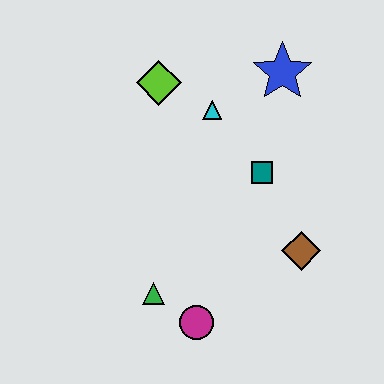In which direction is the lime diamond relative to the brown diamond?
The lime diamond is above the brown diamond.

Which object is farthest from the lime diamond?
The magenta circle is farthest from the lime diamond.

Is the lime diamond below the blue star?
Yes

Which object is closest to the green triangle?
The magenta circle is closest to the green triangle.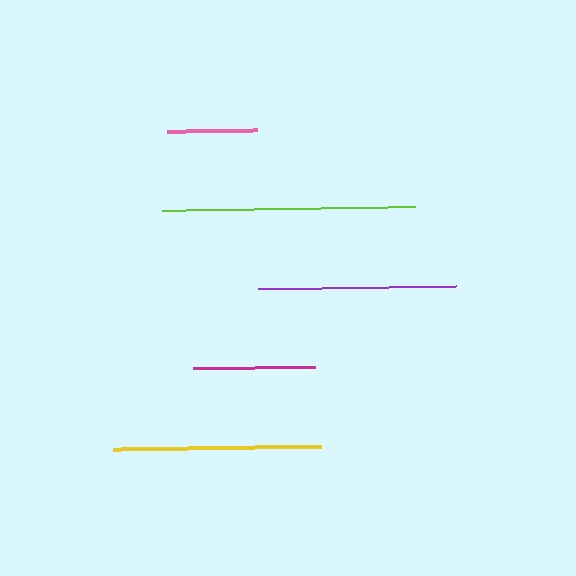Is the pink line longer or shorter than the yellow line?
The yellow line is longer than the pink line.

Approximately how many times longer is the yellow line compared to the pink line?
The yellow line is approximately 2.3 times the length of the pink line.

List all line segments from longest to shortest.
From longest to shortest: lime, yellow, purple, magenta, pink.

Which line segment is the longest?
The lime line is the longest at approximately 253 pixels.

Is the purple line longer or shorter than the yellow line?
The yellow line is longer than the purple line.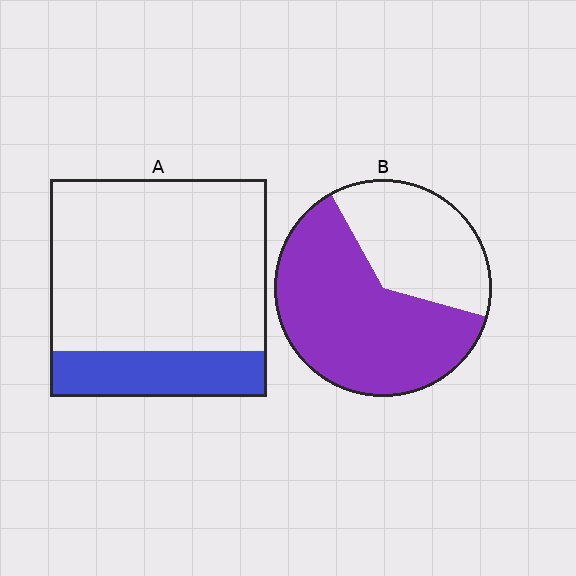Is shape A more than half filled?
No.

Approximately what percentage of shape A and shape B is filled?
A is approximately 20% and B is approximately 65%.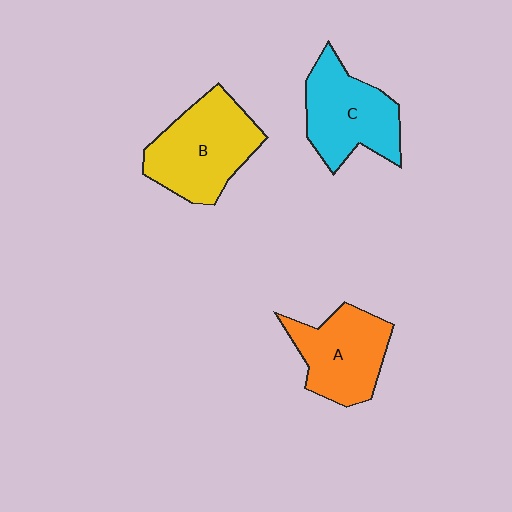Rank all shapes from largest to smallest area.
From largest to smallest: B (yellow), C (cyan), A (orange).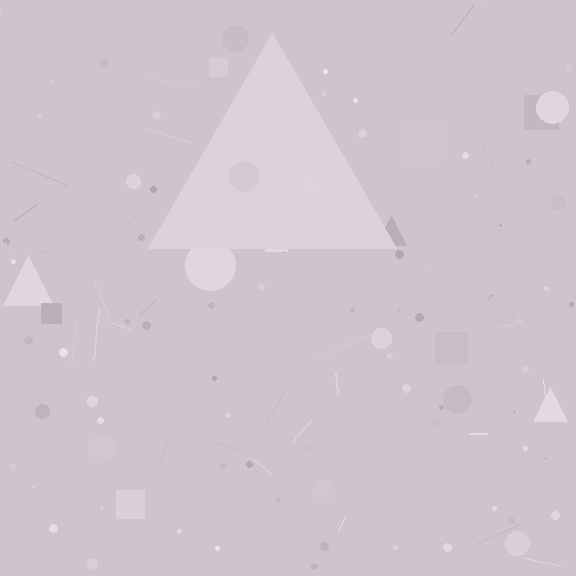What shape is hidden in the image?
A triangle is hidden in the image.